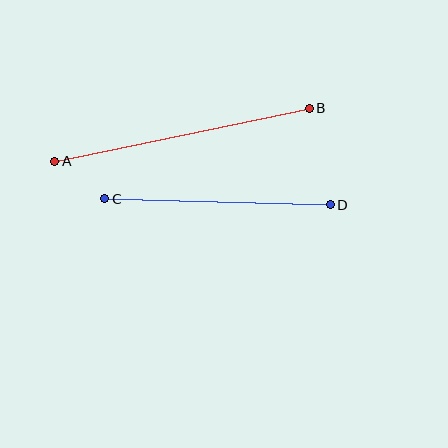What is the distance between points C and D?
The distance is approximately 225 pixels.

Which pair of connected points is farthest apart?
Points A and B are farthest apart.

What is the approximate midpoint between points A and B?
The midpoint is at approximately (182, 135) pixels.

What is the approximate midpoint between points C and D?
The midpoint is at approximately (217, 202) pixels.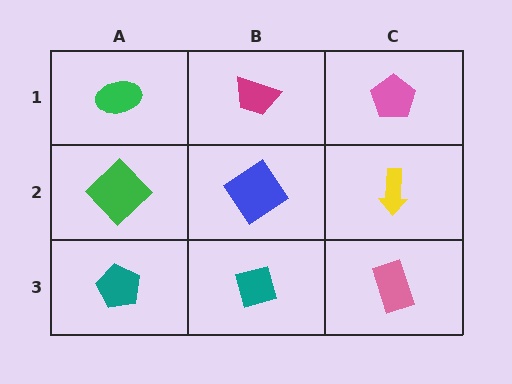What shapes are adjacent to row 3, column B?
A blue diamond (row 2, column B), a teal pentagon (row 3, column A), a pink rectangle (row 3, column C).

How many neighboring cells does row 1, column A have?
2.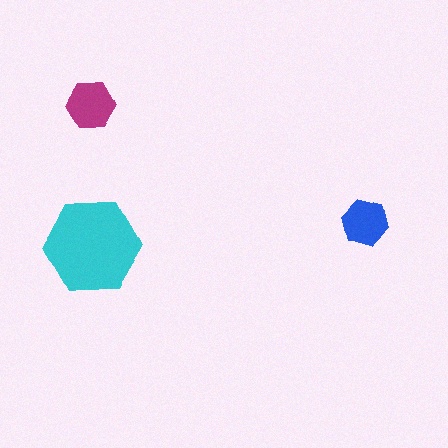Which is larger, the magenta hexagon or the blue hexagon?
The magenta one.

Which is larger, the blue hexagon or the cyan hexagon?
The cyan one.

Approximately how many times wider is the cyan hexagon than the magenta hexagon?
About 2 times wider.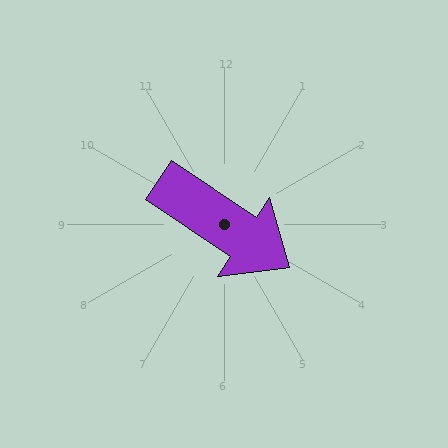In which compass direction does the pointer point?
Southeast.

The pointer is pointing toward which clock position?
Roughly 4 o'clock.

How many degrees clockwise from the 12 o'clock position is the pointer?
Approximately 124 degrees.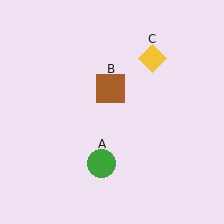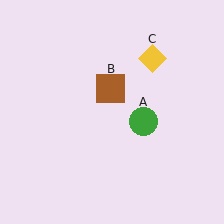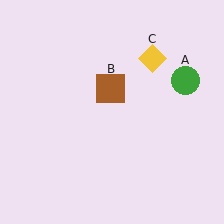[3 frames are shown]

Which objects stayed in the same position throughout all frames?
Brown square (object B) and yellow diamond (object C) remained stationary.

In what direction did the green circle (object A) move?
The green circle (object A) moved up and to the right.